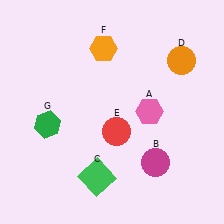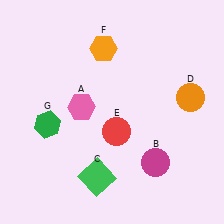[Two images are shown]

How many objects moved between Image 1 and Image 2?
2 objects moved between the two images.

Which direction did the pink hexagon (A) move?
The pink hexagon (A) moved left.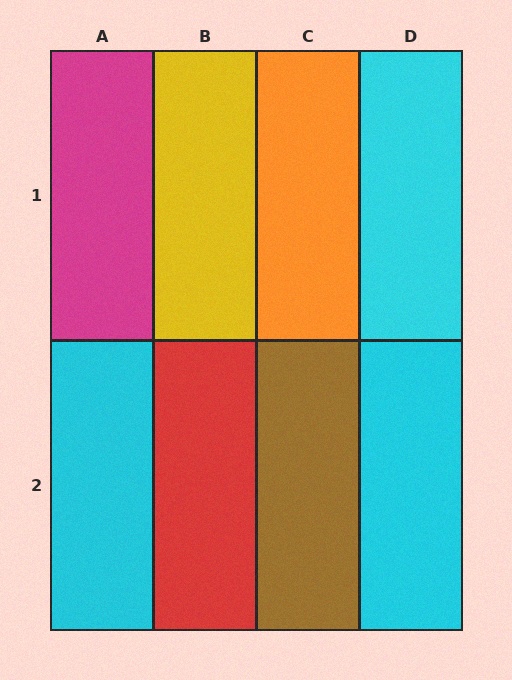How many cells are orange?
1 cell is orange.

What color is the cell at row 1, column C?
Orange.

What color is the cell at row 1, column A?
Magenta.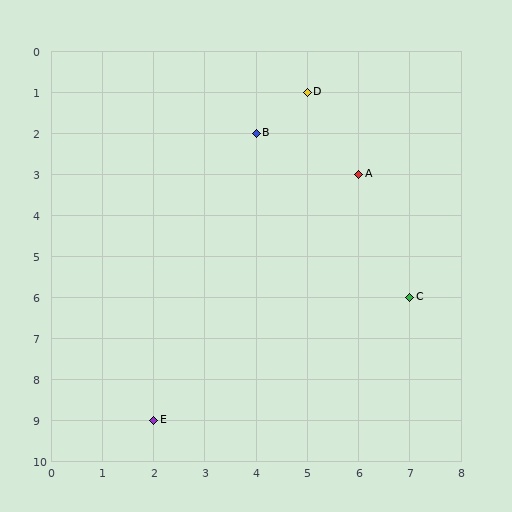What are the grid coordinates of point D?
Point D is at grid coordinates (5, 1).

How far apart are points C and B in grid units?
Points C and B are 3 columns and 4 rows apart (about 5.0 grid units diagonally).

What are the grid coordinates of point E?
Point E is at grid coordinates (2, 9).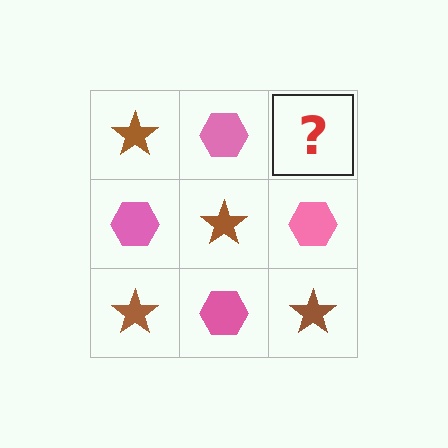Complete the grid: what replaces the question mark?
The question mark should be replaced with a brown star.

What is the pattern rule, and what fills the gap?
The rule is that it alternates brown star and pink hexagon in a checkerboard pattern. The gap should be filled with a brown star.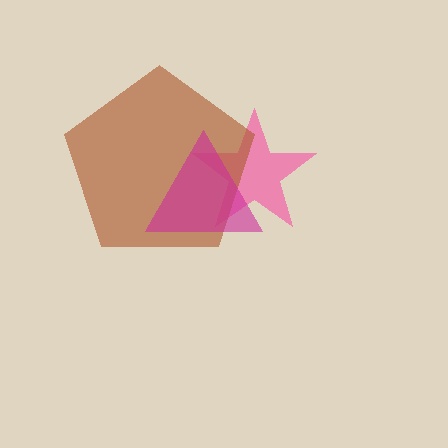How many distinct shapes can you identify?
There are 3 distinct shapes: a pink star, a brown pentagon, a magenta triangle.